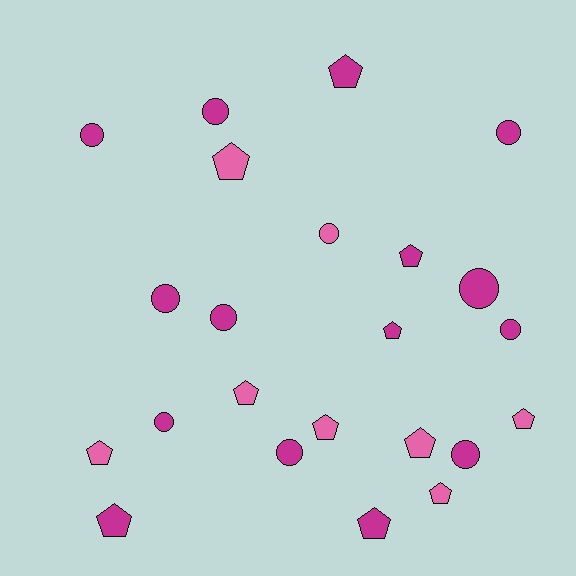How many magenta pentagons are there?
There are 5 magenta pentagons.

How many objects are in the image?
There are 23 objects.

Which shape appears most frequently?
Pentagon, with 12 objects.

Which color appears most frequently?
Magenta, with 15 objects.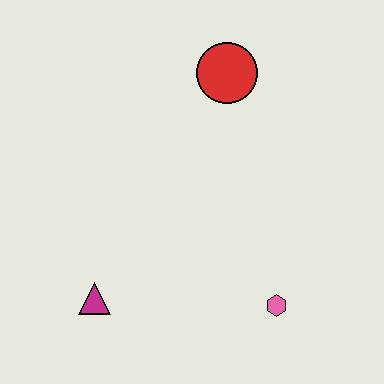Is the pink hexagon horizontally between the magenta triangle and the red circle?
No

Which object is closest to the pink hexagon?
The magenta triangle is closest to the pink hexagon.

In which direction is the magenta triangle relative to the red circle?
The magenta triangle is below the red circle.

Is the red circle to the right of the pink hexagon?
No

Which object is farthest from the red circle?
The magenta triangle is farthest from the red circle.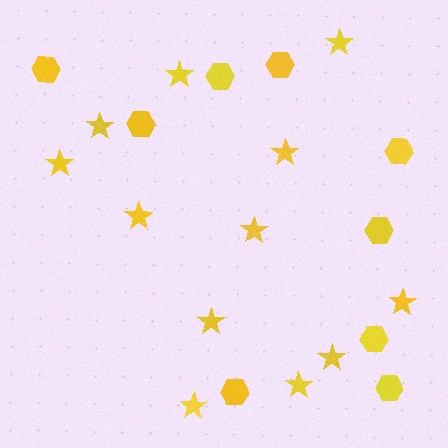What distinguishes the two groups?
There are 2 groups: one group of stars (12) and one group of hexagons (9).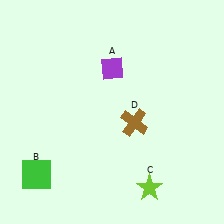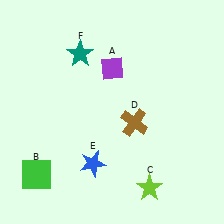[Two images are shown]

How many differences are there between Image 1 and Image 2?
There are 2 differences between the two images.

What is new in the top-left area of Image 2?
A teal star (F) was added in the top-left area of Image 2.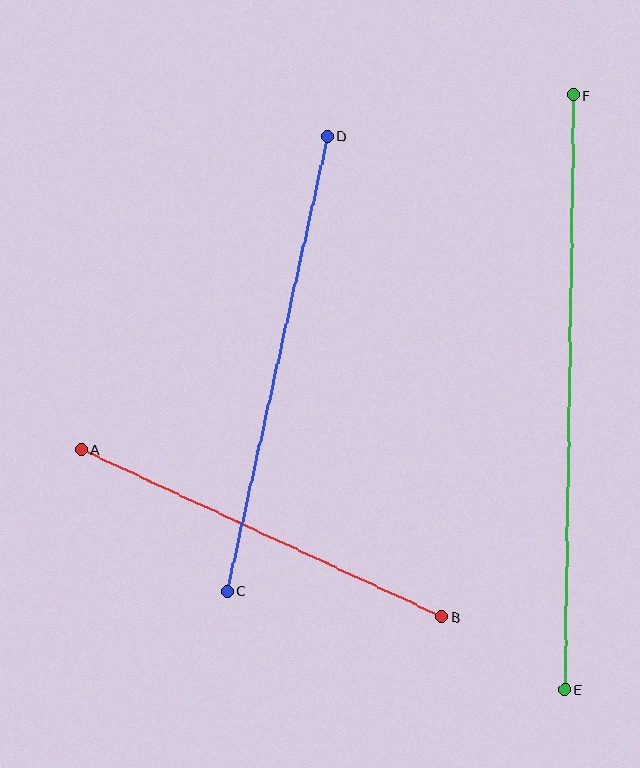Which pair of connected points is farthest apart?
Points E and F are farthest apart.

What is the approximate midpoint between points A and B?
The midpoint is at approximately (262, 533) pixels.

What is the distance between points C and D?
The distance is approximately 466 pixels.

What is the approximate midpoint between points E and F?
The midpoint is at approximately (569, 392) pixels.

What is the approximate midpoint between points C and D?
The midpoint is at approximately (277, 364) pixels.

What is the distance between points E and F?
The distance is approximately 594 pixels.